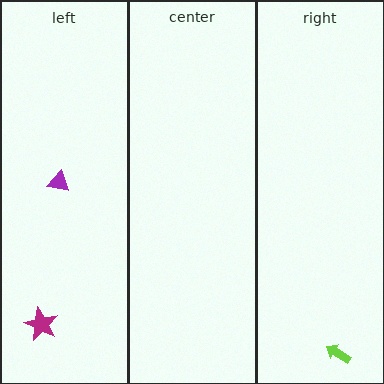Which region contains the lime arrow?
The right region.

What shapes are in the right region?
The lime arrow.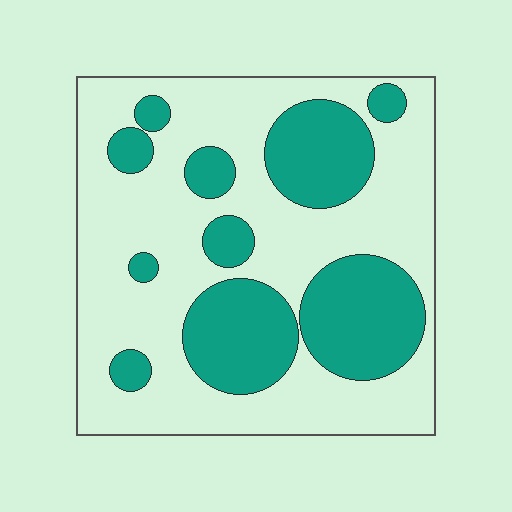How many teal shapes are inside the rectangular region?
10.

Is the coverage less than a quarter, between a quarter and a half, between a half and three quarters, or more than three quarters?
Between a quarter and a half.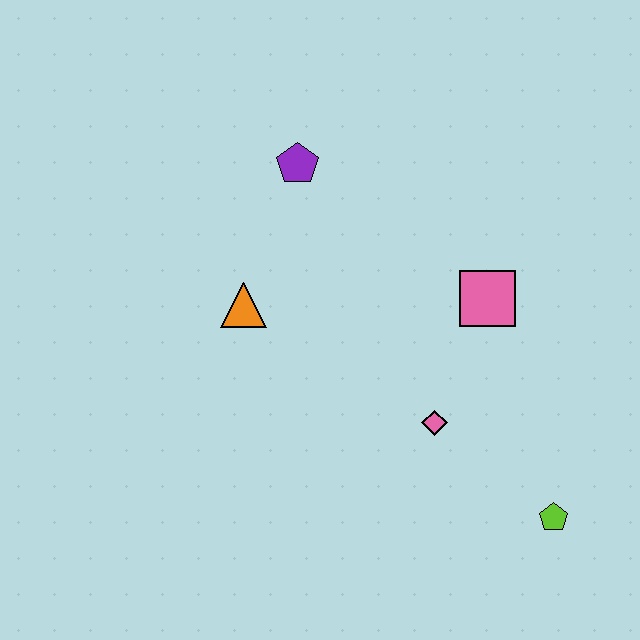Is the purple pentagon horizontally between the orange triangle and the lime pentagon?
Yes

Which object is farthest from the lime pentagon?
The purple pentagon is farthest from the lime pentagon.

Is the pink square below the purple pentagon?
Yes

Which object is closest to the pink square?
The pink diamond is closest to the pink square.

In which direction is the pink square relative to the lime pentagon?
The pink square is above the lime pentagon.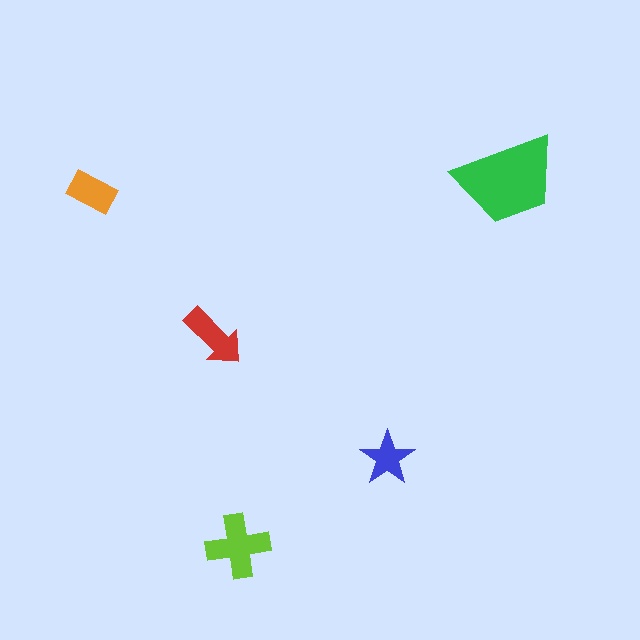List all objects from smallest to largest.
The blue star, the orange rectangle, the red arrow, the lime cross, the green trapezoid.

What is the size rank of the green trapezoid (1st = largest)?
1st.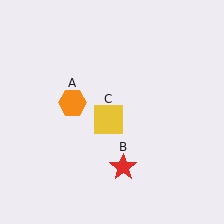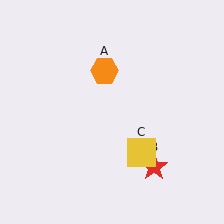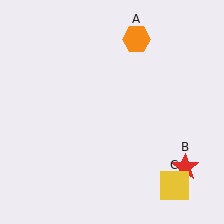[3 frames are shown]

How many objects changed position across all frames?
3 objects changed position: orange hexagon (object A), red star (object B), yellow square (object C).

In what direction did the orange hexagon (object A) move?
The orange hexagon (object A) moved up and to the right.